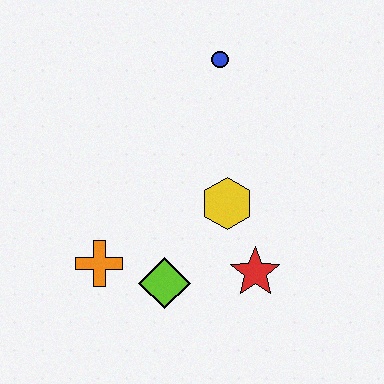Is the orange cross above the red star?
Yes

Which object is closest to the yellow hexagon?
The red star is closest to the yellow hexagon.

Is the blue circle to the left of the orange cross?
No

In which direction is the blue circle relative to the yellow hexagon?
The blue circle is above the yellow hexagon.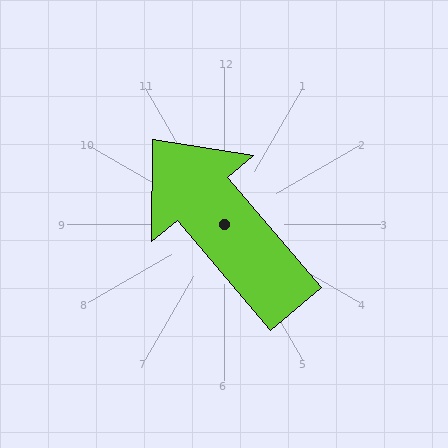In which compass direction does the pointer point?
Northwest.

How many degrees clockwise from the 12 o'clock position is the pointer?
Approximately 320 degrees.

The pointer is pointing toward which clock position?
Roughly 11 o'clock.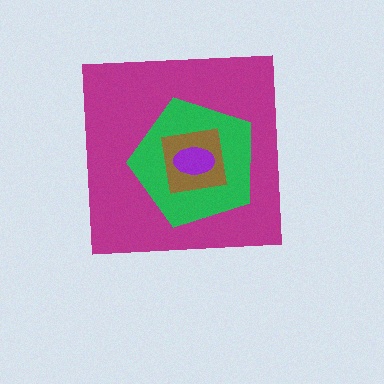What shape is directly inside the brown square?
The purple ellipse.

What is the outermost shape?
The magenta square.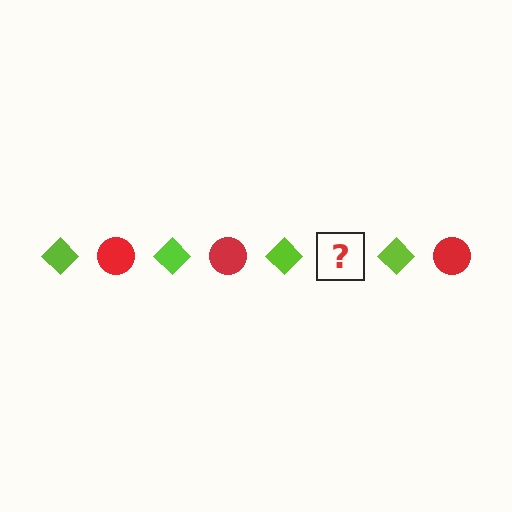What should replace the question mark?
The question mark should be replaced with a red circle.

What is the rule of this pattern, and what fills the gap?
The rule is that the pattern alternates between lime diamond and red circle. The gap should be filled with a red circle.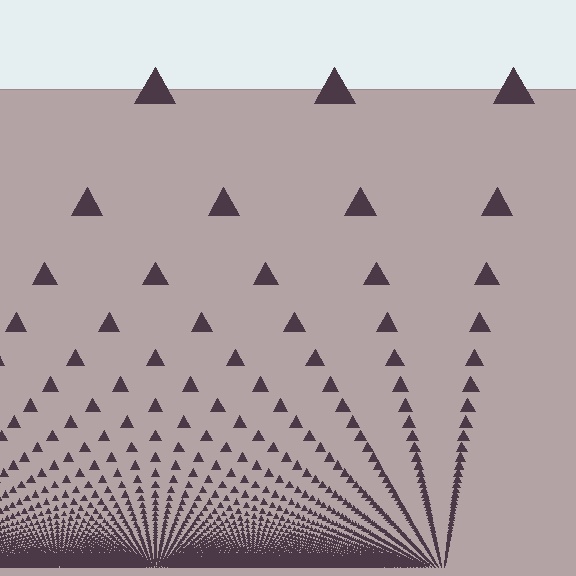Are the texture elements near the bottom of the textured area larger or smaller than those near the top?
Smaller. The gradient is inverted — elements near the bottom are smaller and denser.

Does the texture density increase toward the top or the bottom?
Density increases toward the bottom.